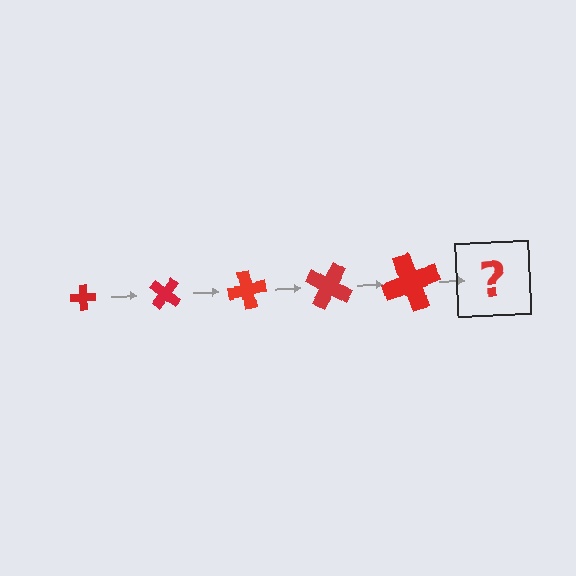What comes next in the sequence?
The next element should be a cross, larger than the previous one and rotated 200 degrees from the start.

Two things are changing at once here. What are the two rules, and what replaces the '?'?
The two rules are that the cross grows larger each step and it rotates 40 degrees each step. The '?' should be a cross, larger than the previous one and rotated 200 degrees from the start.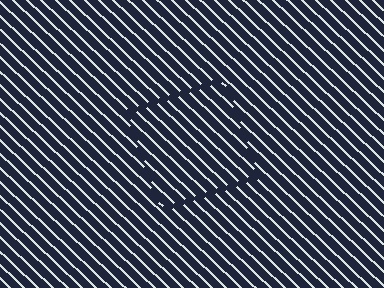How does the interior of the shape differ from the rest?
The interior of the shape contains the same grating, shifted by half a period — the contour is defined by the phase discontinuity where line-ends from the inner and outer gratings abut.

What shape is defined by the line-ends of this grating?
An illusory square. The interior of the shape contains the same grating, shifted by half a period — the contour is defined by the phase discontinuity where line-ends from the inner and outer gratings abut.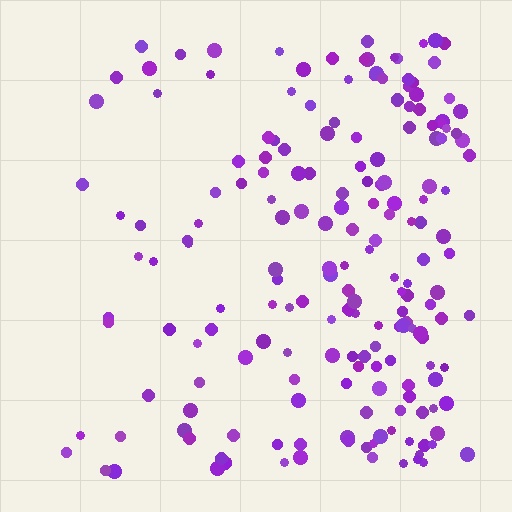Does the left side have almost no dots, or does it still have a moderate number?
Still a moderate number, just noticeably fewer than the right.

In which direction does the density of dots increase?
From left to right, with the right side densest.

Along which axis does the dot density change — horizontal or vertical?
Horizontal.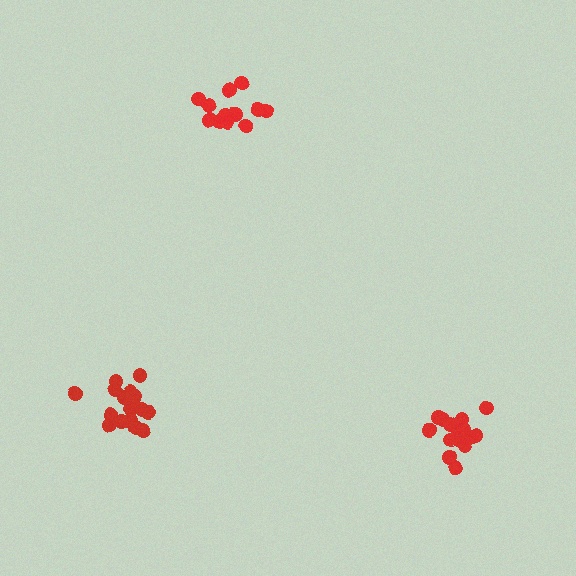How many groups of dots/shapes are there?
There are 3 groups.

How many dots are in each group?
Group 1: 17 dots, Group 2: 15 dots, Group 3: 14 dots (46 total).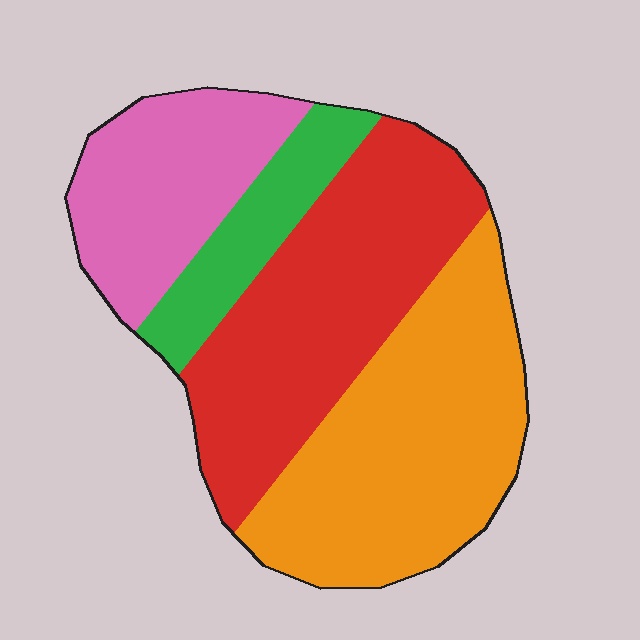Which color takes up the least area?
Green, at roughly 10%.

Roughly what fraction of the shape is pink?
Pink covers around 20% of the shape.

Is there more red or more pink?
Red.